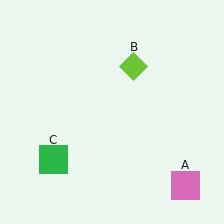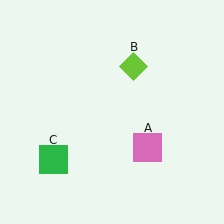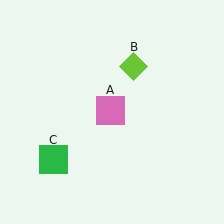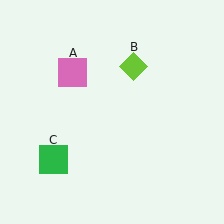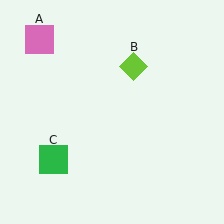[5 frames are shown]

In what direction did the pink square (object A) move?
The pink square (object A) moved up and to the left.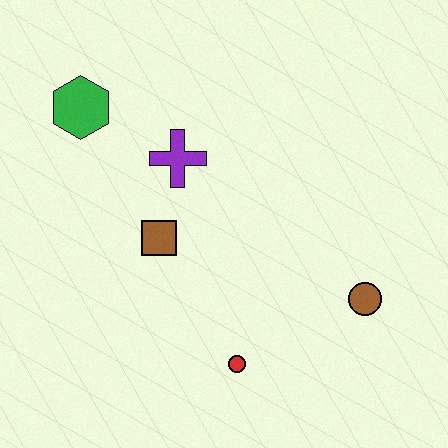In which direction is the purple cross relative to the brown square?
The purple cross is above the brown square.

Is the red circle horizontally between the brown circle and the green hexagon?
Yes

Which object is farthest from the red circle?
The green hexagon is farthest from the red circle.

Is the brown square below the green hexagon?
Yes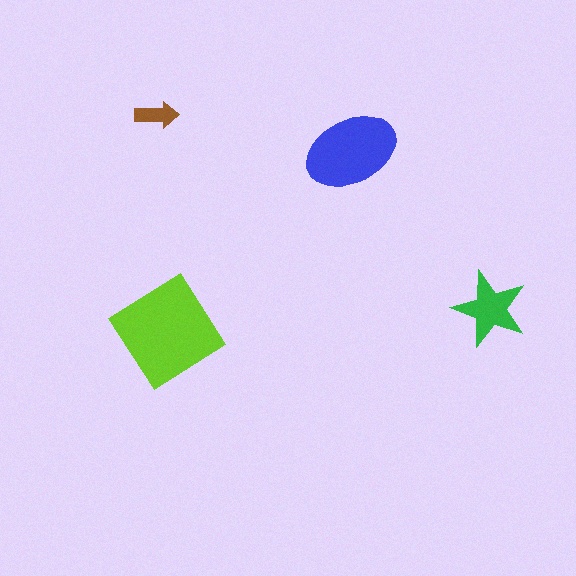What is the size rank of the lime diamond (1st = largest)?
1st.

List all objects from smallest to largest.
The brown arrow, the green star, the blue ellipse, the lime diamond.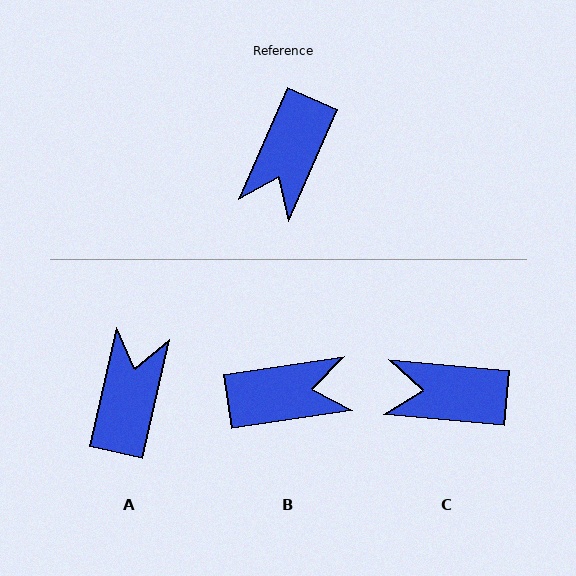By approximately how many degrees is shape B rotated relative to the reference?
Approximately 122 degrees counter-clockwise.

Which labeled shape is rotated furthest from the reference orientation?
A, about 169 degrees away.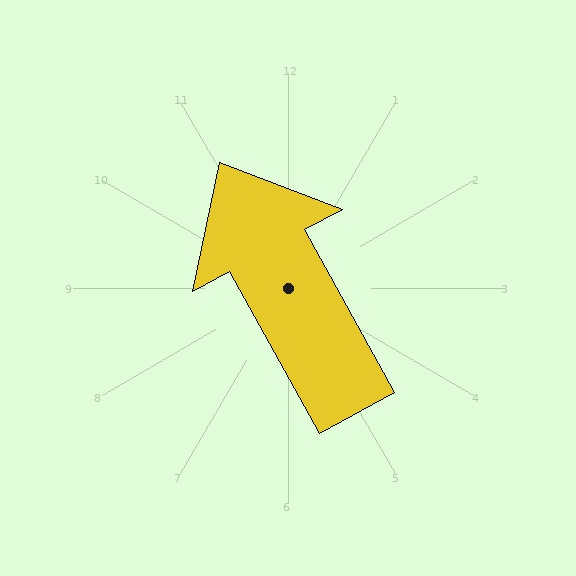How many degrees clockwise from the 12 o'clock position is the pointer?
Approximately 331 degrees.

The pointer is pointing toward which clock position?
Roughly 11 o'clock.